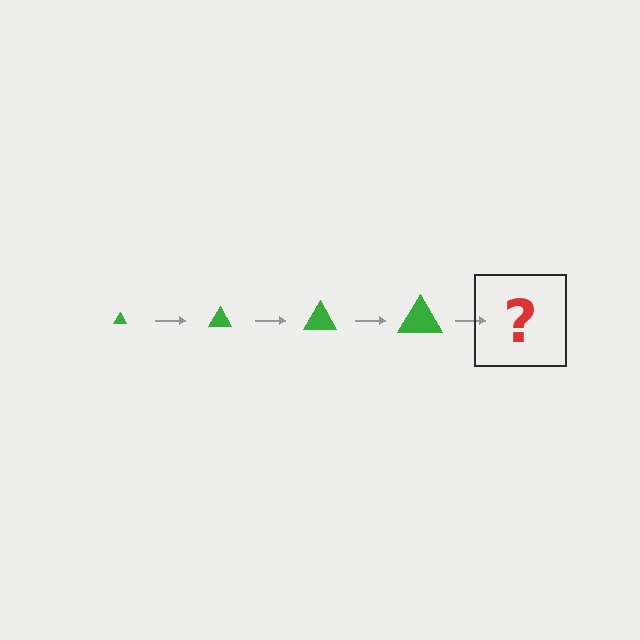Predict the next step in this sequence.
The next step is a green triangle, larger than the previous one.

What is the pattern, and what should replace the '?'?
The pattern is that the triangle gets progressively larger each step. The '?' should be a green triangle, larger than the previous one.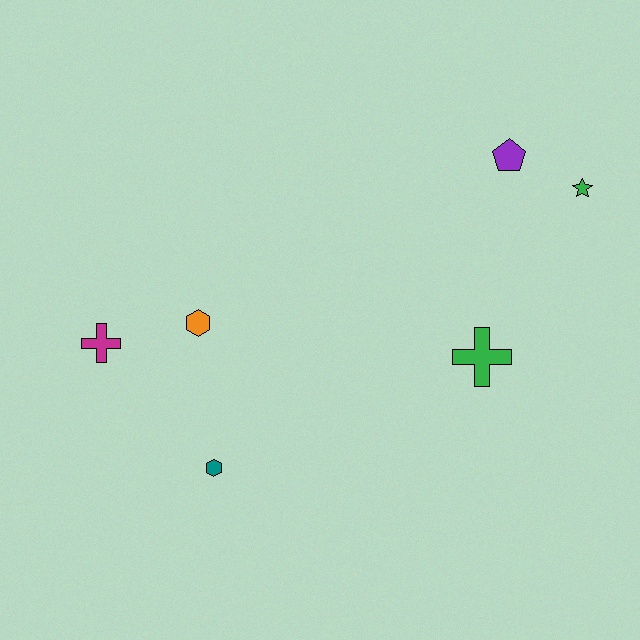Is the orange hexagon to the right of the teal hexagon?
No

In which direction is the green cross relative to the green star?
The green cross is below the green star.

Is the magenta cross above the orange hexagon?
No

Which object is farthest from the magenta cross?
The green star is farthest from the magenta cross.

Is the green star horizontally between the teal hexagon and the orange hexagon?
No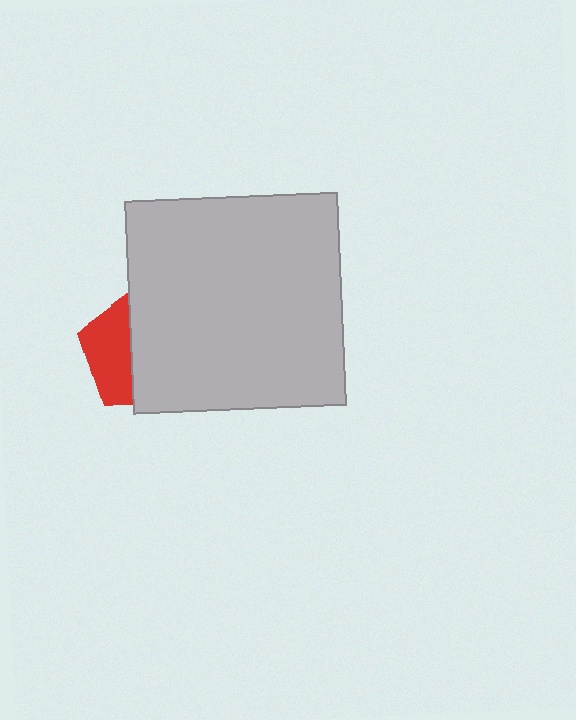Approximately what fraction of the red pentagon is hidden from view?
Roughly 61% of the red pentagon is hidden behind the light gray square.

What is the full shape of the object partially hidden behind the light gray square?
The partially hidden object is a red pentagon.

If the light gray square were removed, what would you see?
You would see the complete red pentagon.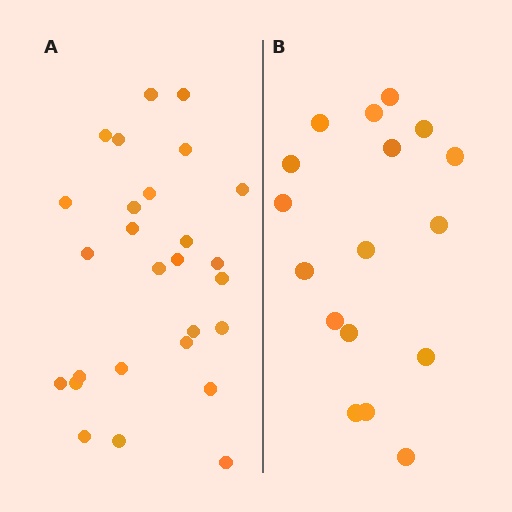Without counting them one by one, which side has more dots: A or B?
Region A (the left region) has more dots.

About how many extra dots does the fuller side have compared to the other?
Region A has roughly 10 or so more dots than region B.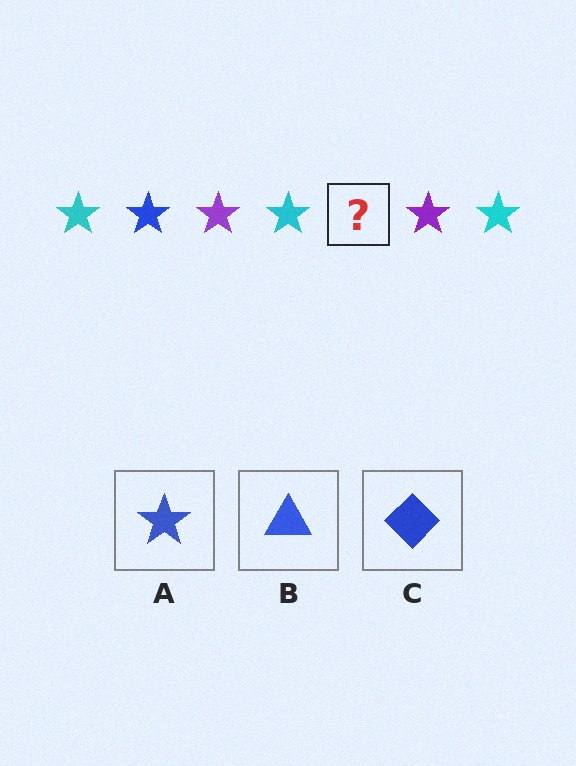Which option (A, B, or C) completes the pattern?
A.